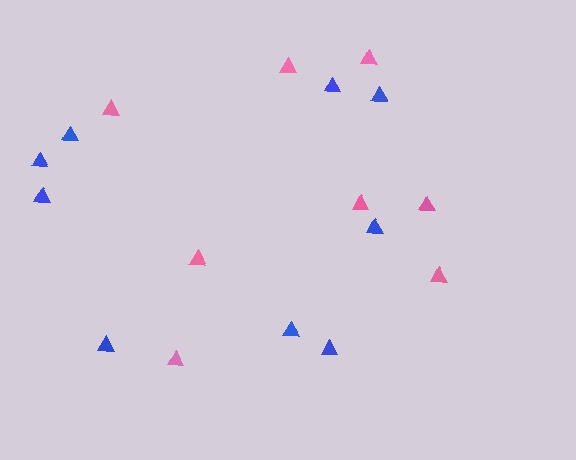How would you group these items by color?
There are 2 groups: one group of pink triangles (8) and one group of blue triangles (9).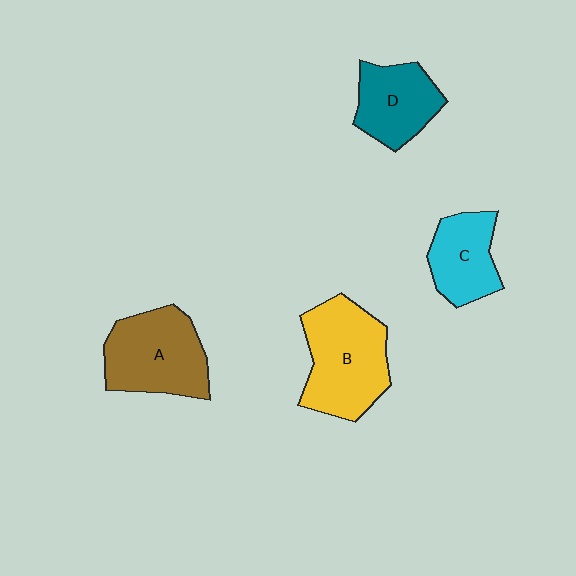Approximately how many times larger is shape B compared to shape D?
Approximately 1.5 times.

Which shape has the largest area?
Shape B (yellow).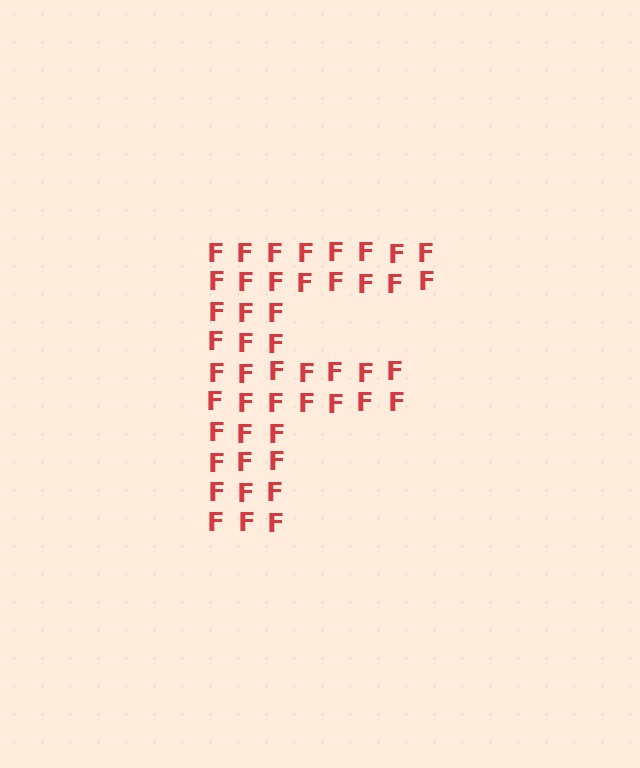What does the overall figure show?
The overall figure shows the letter F.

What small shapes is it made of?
It is made of small letter F's.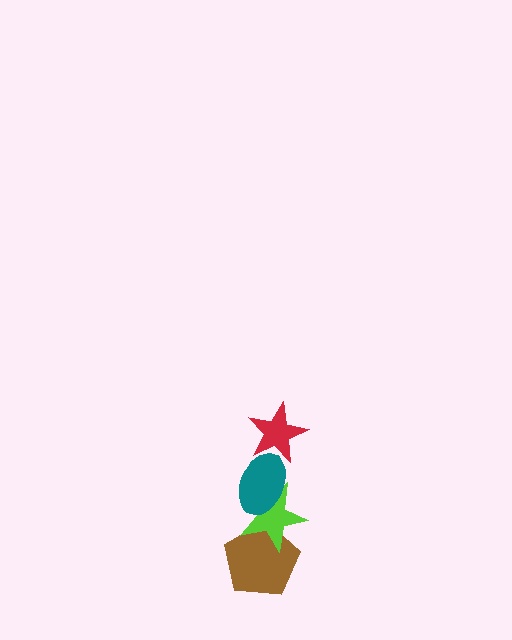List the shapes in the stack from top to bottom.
From top to bottom: the red star, the teal ellipse, the lime star, the brown pentagon.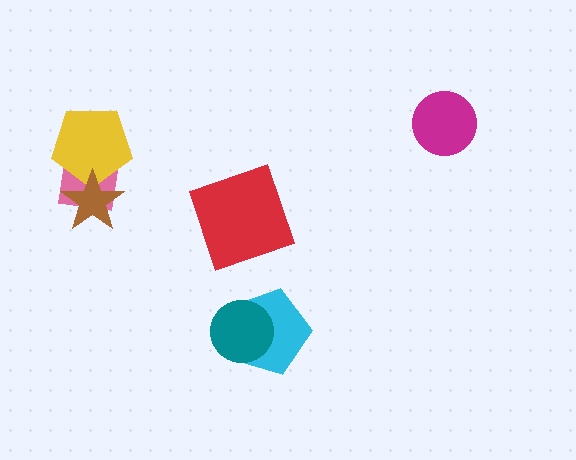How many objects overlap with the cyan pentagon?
1 object overlaps with the cyan pentagon.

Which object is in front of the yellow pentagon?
The brown star is in front of the yellow pentagon.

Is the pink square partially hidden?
Yes, it is partially covered by another shape.